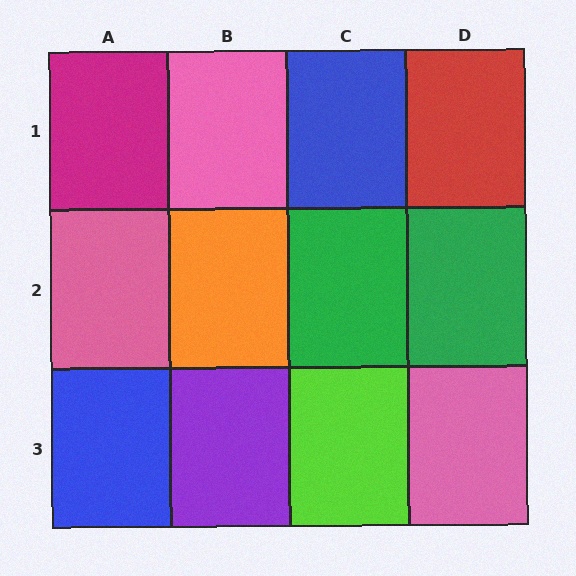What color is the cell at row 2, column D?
Green.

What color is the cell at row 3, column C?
Lime.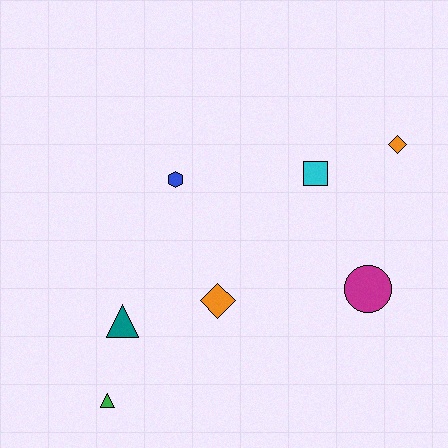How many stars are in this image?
There are no stars.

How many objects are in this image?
There are 7 objects.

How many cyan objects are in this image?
There is 1 cyan object.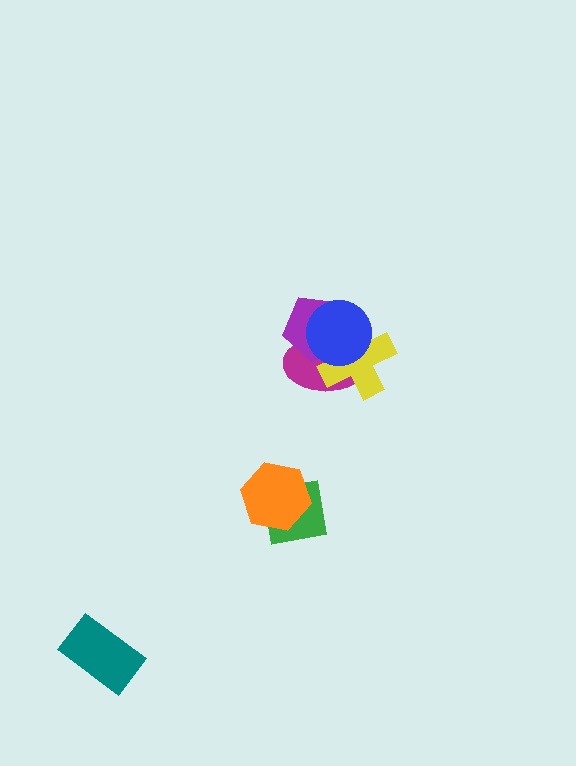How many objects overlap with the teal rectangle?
0 objects overlap with the teal rectangle.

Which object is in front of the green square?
The orange hexagon is in front of the green square.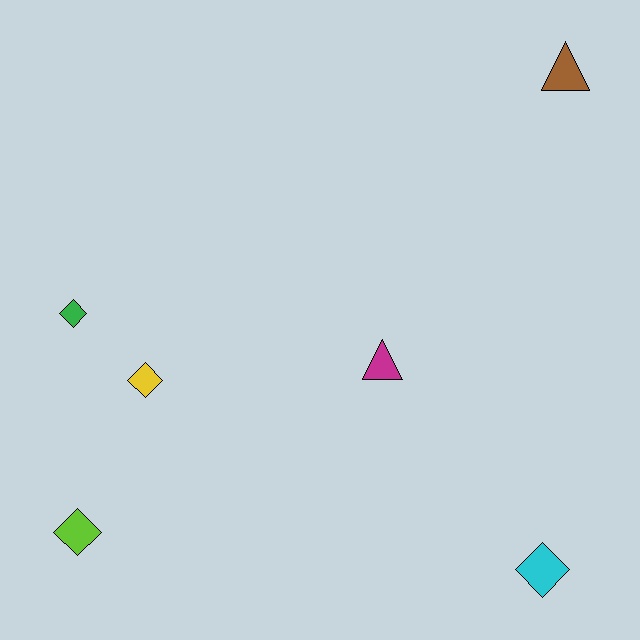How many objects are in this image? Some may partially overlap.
There are 6 objects.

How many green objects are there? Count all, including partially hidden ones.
There is 1 green object.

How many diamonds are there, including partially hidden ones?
There are 4 diamonds.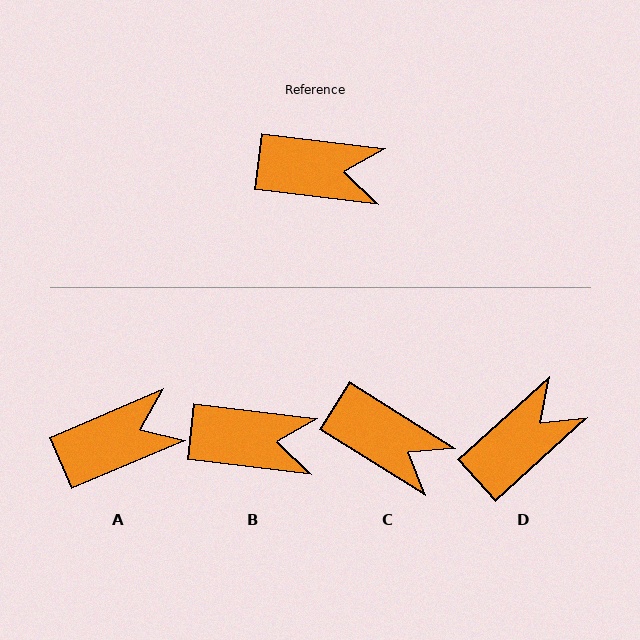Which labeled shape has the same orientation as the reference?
B.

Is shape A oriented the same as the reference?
No, it is off by about 30 degrees.